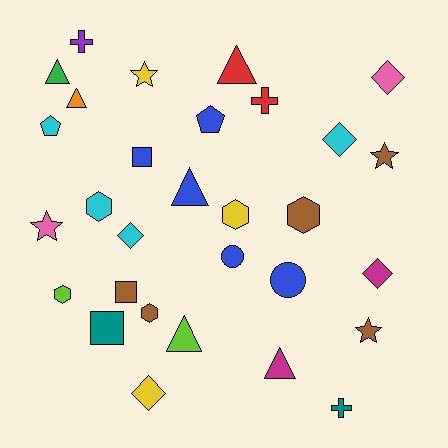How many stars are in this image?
There are 4 stars.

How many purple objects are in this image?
There is 1 purple object.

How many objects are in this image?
There are 30 objects.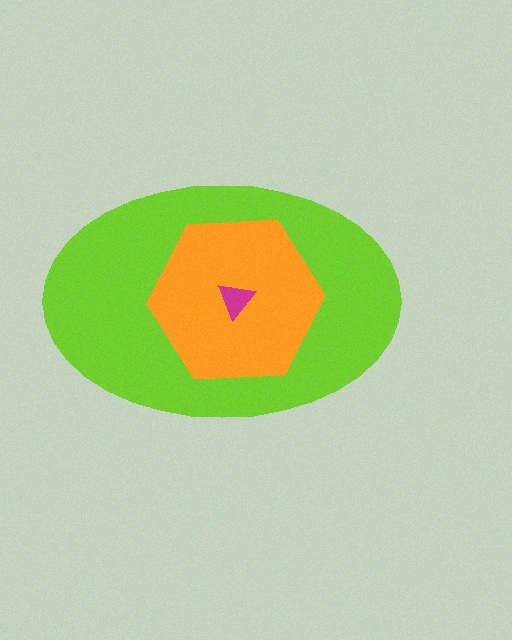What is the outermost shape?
The lime ellipse.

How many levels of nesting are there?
3.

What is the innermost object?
The magenta triangle.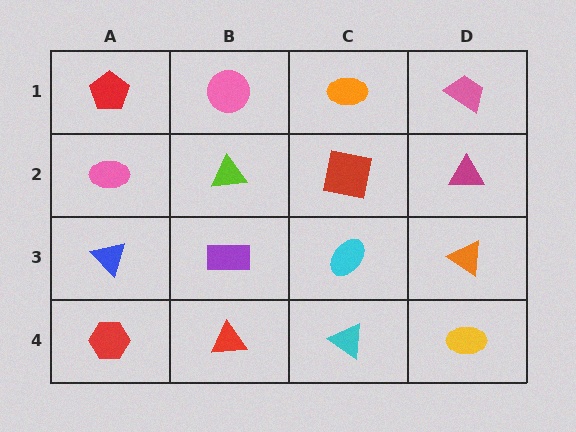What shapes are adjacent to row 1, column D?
A magenta triangle (row 2, column D), an orange ellipse (row 1, column C).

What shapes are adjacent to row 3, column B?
A lime triangle (row 2, column B), a red triangle (row 4, column B), a blue triangle (row 3, column A), a cyan ellipse (row 3, column C).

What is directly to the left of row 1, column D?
An orange ellipse.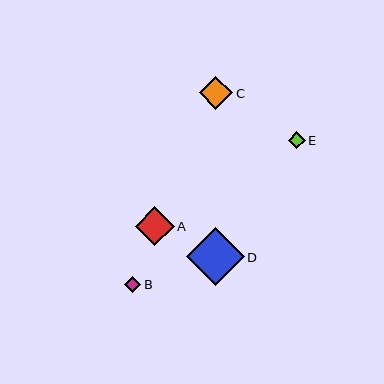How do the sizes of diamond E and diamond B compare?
Diamond E and diamond B are approximately the same size.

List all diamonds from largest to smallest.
From largest to smallest: D, A, C, E, B.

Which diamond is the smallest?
Diamond B is the smallest with a size of approximately 16 pixels.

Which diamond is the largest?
Diamond D is the largest with a size of approximately 58 pixels.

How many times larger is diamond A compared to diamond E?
Diamond A is approximately 2.3 times the size of diamond E.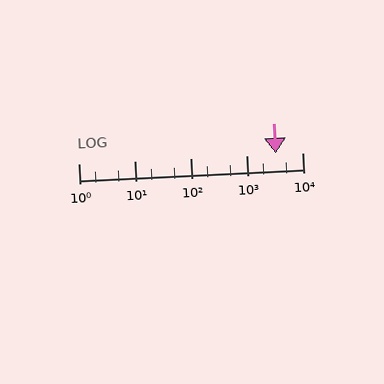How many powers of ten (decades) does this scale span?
The scale spans 4 decades, from 1 to 10000.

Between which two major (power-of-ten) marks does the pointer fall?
The pointer is between 1000 and 10000.